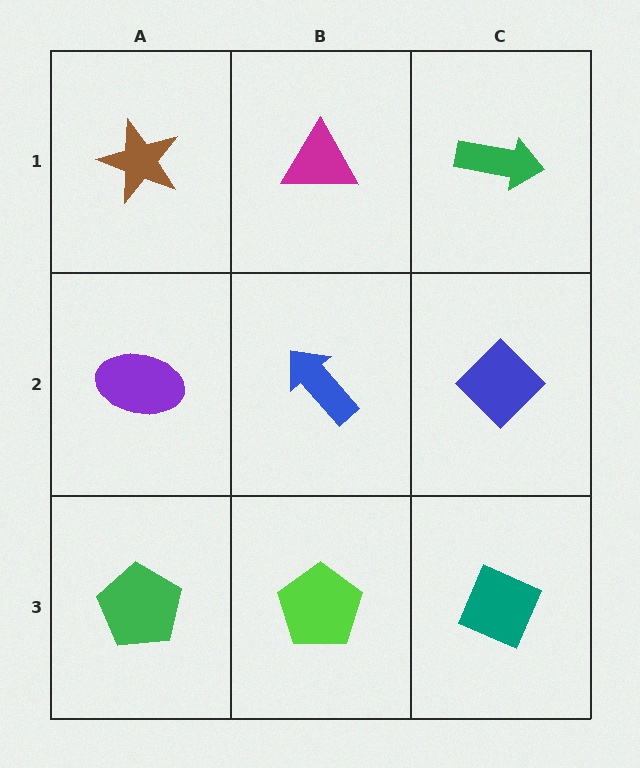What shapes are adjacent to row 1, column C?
A blue diamond (row 2, column C), a magenta triangle (row 1, column B).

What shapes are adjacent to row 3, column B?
A blue arrow (row 2, column B), a green pentagon (row 3, column A), a teal diamond (row 3, column C).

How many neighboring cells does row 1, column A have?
2.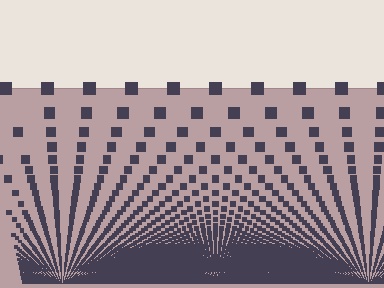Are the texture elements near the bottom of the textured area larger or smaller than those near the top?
Smaller. The gradient is inverted — elements near the bottom are smaller and denser.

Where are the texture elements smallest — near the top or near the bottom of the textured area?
Near the bottom.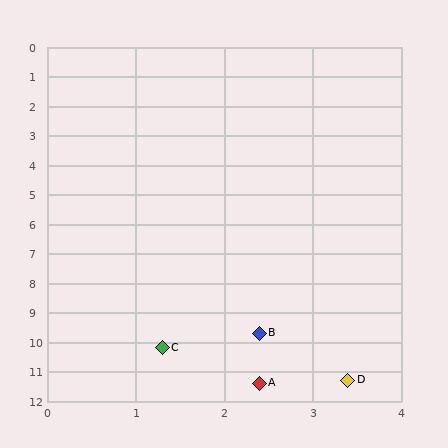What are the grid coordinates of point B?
Point B is at approximately (2.4, 9.7).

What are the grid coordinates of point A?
Point A is at approximately (2.4, 11.4).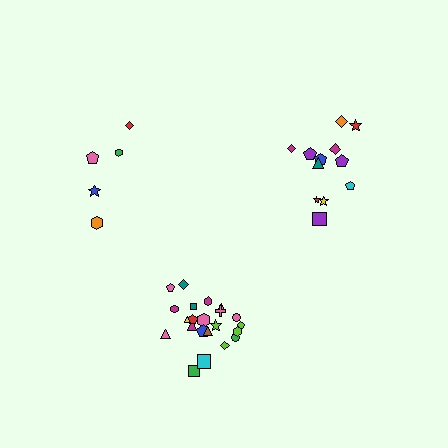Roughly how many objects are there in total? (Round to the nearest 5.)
Roughly 40 objects in total.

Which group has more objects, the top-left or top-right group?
The top-right group.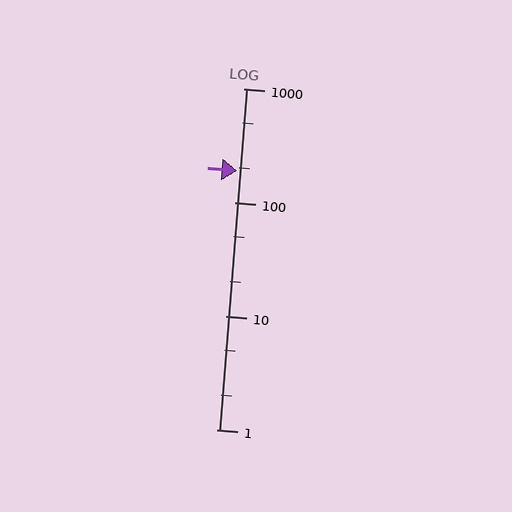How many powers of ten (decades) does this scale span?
The scale spans 3 decades, from 1 to 1000.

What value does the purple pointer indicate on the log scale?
The pointer indicates approximately 190.